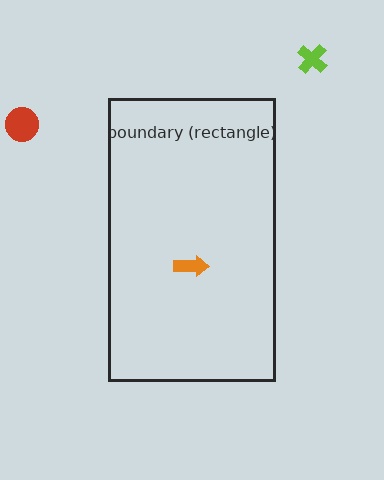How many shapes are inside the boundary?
1 inside, 2 outside.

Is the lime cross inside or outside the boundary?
Outside.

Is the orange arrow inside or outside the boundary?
Inside.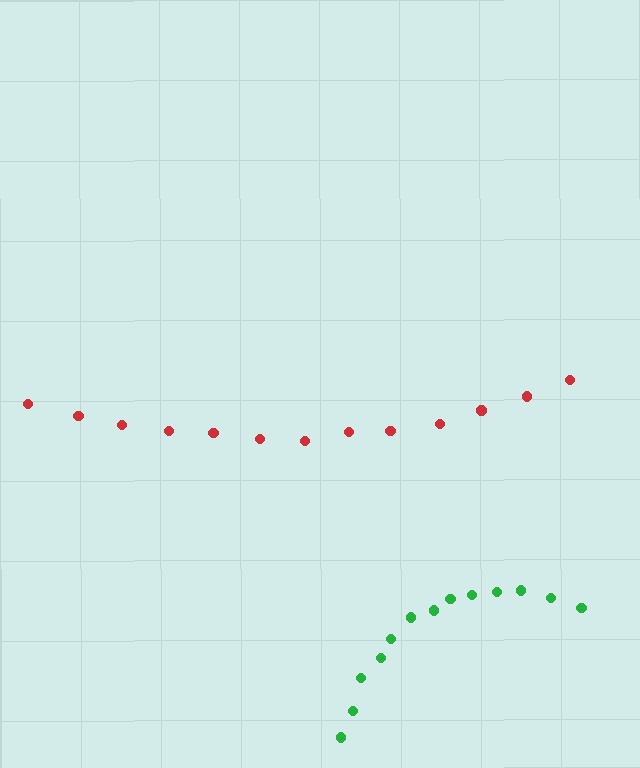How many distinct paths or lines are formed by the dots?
There are 2 distinct paths.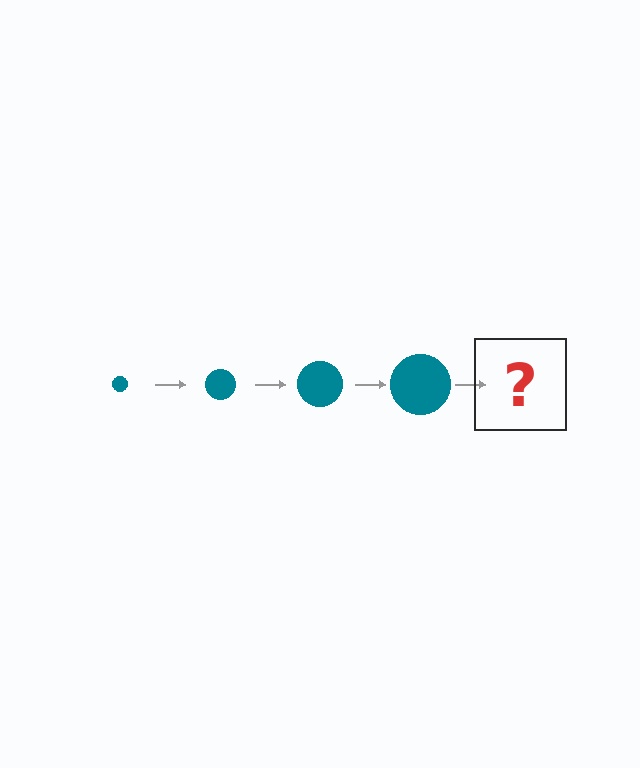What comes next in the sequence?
The next element should be a teal circle, larger than the previous one.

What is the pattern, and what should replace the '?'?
The pattern is that the circle gets progressively larger each step. The '?' should be a teal circle, larger than the previous one.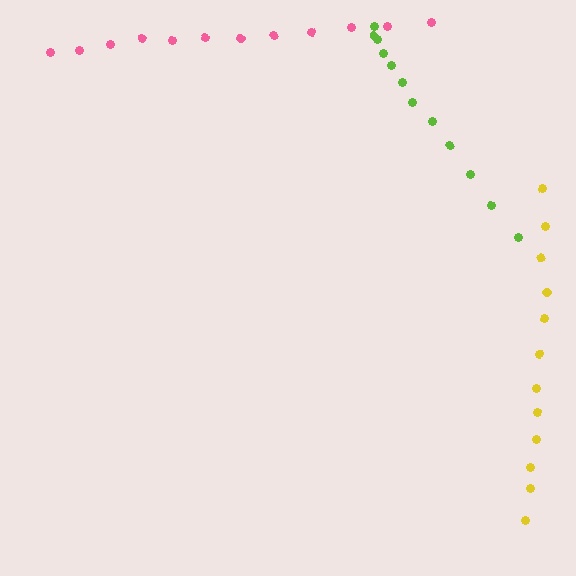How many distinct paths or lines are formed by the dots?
There are 3 distinct paths.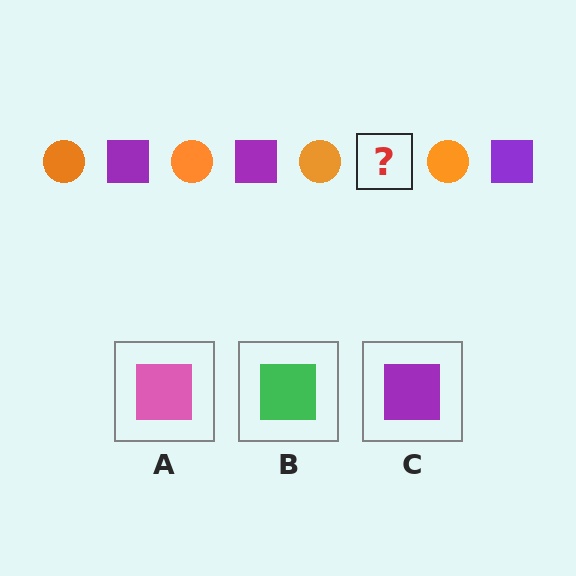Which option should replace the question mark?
Option C.